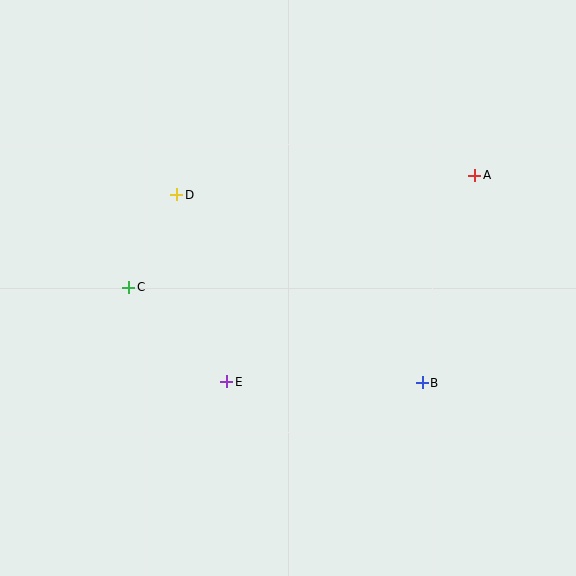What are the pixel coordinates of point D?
Point D is at (177, 195).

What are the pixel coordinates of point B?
Point B is at (422, 383).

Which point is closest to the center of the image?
Point E at (227, 382) is closest to the center.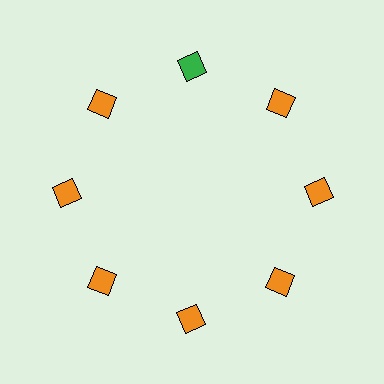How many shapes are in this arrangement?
There are 8 shapes arranged in a ring pattern.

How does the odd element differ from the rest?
It has a different color: green instead of orange.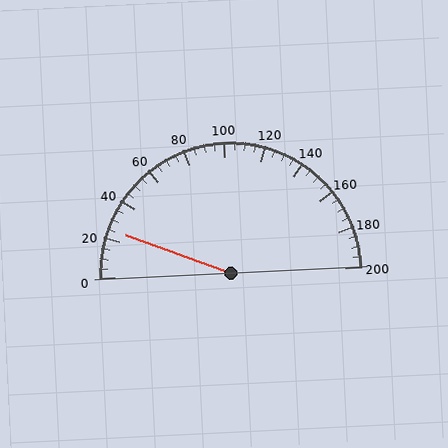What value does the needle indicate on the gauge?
The needle indicates approximately 25.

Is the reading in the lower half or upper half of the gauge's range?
The reading is in the lower half of the range (0 to 200).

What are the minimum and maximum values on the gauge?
The gauge ranges from 0 to 200.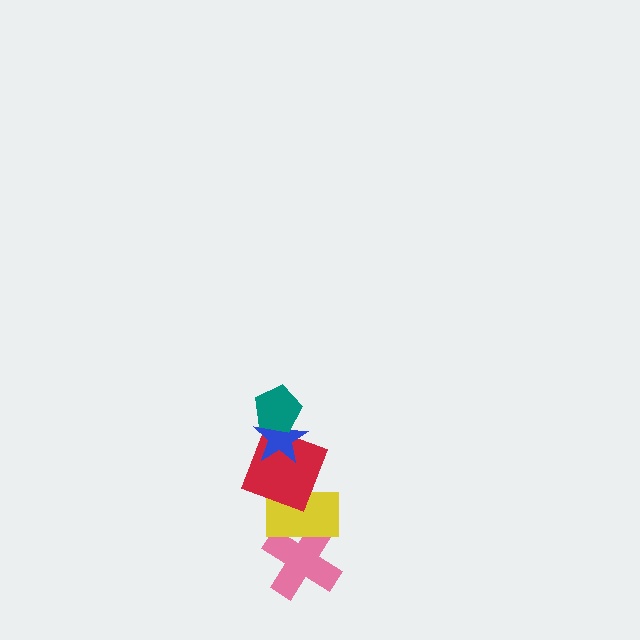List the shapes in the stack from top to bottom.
From top to bottom: the teal pentagon, the blue star, the red square, the yellow rectangle, the pink cross.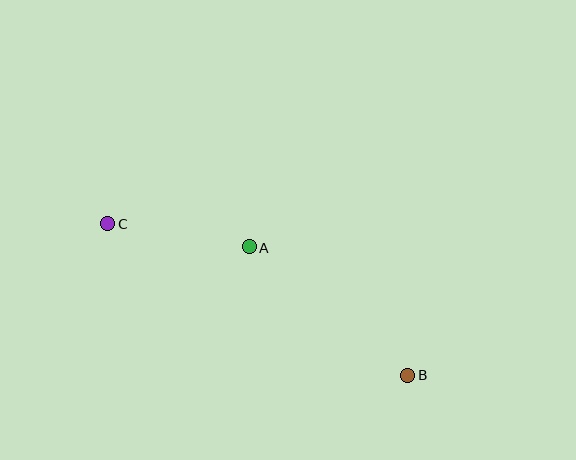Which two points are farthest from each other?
Points B and C are farthest from each other.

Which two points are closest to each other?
Points A and C are closest to each other.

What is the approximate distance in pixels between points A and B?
The distance between A and B is approximately 204 pixels.